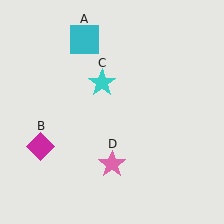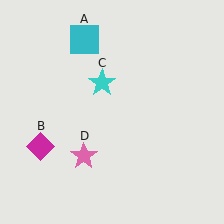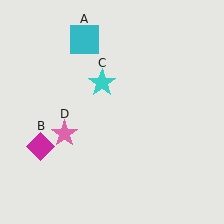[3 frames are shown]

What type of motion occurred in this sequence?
The pink star (object D) rotated clockwise around the center of the scene.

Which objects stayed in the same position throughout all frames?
Cyan square (object A) and magenta diamond (object B) and cyan star (object C) remained stationary.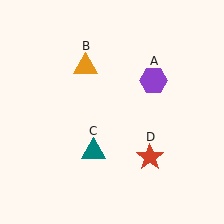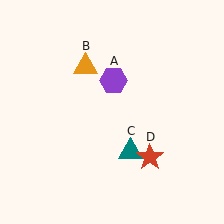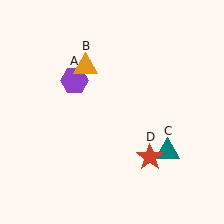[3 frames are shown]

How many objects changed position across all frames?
2 objects changed position: purple hexagon (object A), teal triangle (object C).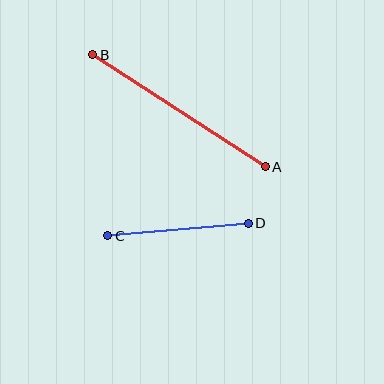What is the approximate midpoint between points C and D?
The midpoint is at approximately (178, 229) pixels.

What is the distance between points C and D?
The distance is approximately 141 pixels.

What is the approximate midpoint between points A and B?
The midpoint is at approximately (179, 111) pixels.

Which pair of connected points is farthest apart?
Points A and B are farthest apart.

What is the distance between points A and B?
The distance is approximately 206 pixels.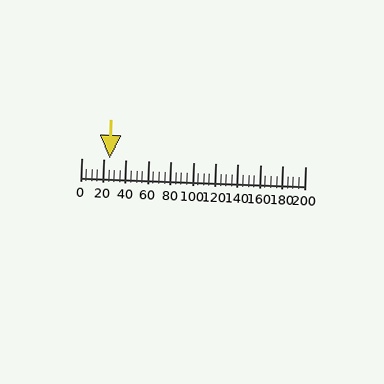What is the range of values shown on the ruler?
The ruler shows values from 0 to 200.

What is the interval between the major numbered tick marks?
The major tick marks are spaced 20 units apart.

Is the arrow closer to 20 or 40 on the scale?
The arrow is closer to 20.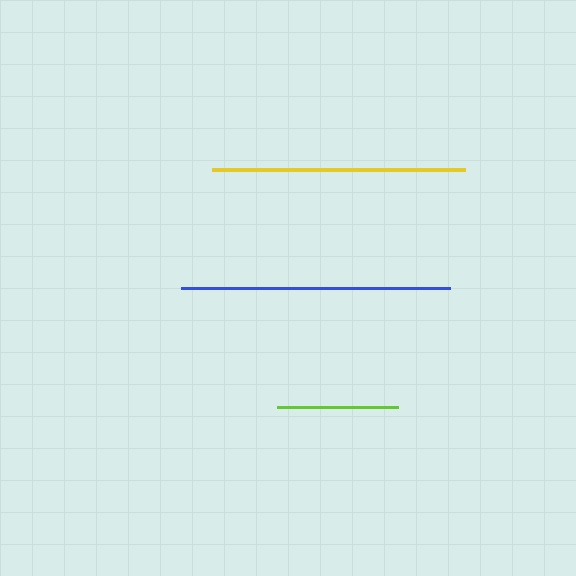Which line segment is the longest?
The blue line is the longest at approximately 269 pixels.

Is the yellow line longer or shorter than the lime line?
The yellow line is longer than the lime line.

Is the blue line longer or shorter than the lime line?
The blue line is longer than the lime line.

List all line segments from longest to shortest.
From longest to shortest: blue, yellow, lime.